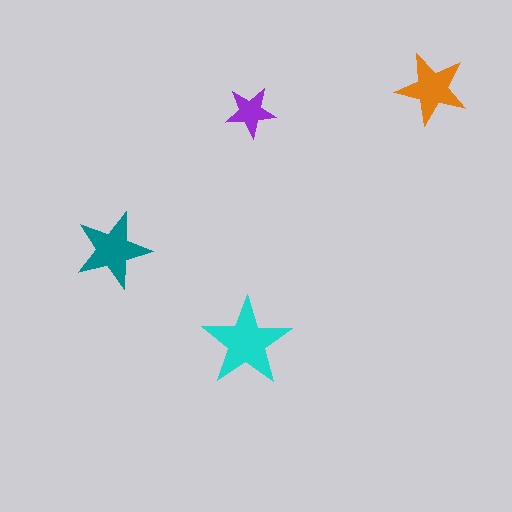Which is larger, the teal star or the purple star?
The teal one.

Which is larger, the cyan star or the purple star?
The cyan one.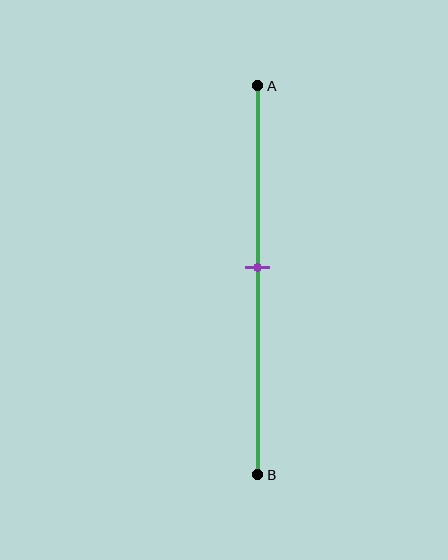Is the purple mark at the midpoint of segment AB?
No, the mark is at about 45% from A, not at the 50% midpoint.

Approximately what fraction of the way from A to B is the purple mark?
The purple mark is approximately 45% of the way from A to B.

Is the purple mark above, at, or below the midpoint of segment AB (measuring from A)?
The purple mark is above the midpoint of segment AB.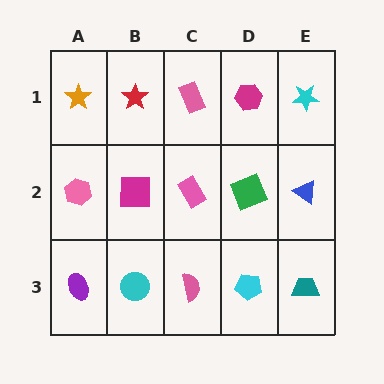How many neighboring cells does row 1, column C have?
3.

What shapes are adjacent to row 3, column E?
A blue triangle (row 2, column E), a cyan pentagon (row 3, column D).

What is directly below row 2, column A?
A purple ellipse.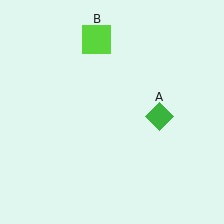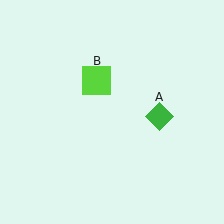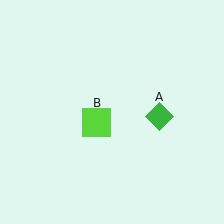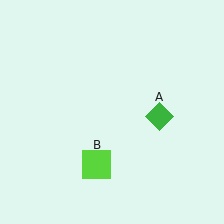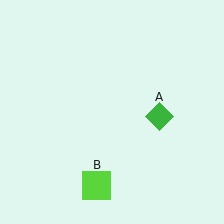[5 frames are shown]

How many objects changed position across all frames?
1 object changed position: lime square (object B).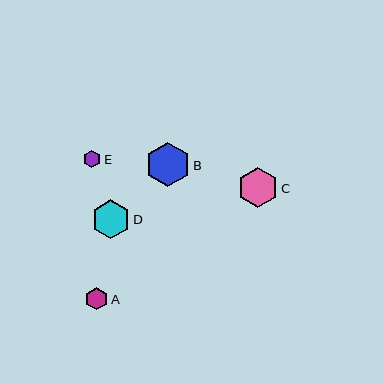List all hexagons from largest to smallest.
From largest to smallest: B, C, D, A, E.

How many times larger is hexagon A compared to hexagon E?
Hexagon A is approximately 1.3 times the size of hexagon E.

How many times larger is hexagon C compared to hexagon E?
Hexagon C is approximately 2.3 times the size of hexagon E.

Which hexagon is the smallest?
Hexagon E is the smallest with a size of approximately 18 pixels.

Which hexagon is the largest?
Hexagon B is the largest with a size of approximately 45 pixels.